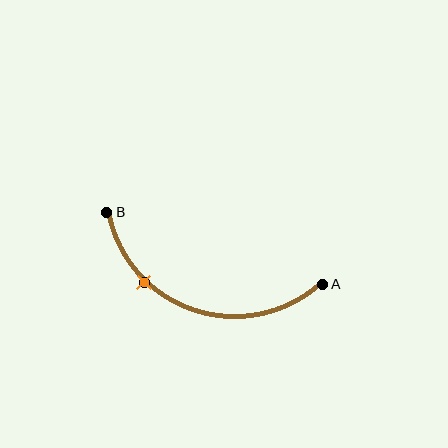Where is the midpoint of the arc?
The arc midpoint is the point on the curve farthest from the straight line joining A and B. It sits below that line.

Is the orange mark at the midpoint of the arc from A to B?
No. The orange mark lies on the arc but is closer to endpoint B. The arc midpoint would be at the point on the curve equidistant along the arc from both A and B.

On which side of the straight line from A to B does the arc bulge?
The arc bulges below the straight line connecting A and B.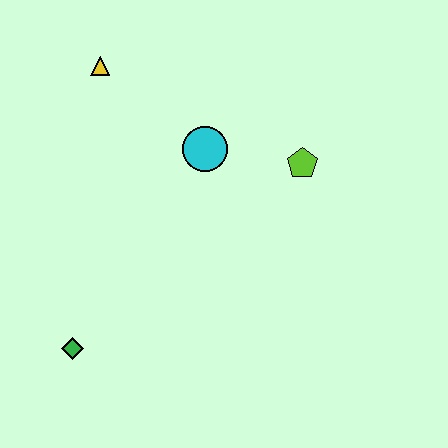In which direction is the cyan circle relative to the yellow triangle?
The cyan circle is to the right of the yellow triangle.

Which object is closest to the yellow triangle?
The cyan circle is closest to the yellow triangle.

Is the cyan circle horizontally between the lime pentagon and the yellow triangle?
Yes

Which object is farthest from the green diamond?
The lime pentagon is farthest from the green diamond.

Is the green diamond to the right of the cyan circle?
No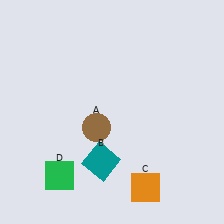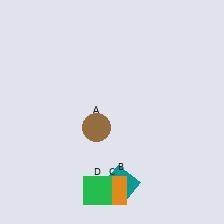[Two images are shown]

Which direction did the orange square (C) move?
The orange square (C) moved left.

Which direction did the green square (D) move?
The green square (D) moved right.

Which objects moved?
The objects that moved are: the teal square (B), the orange square (C), the green square (D).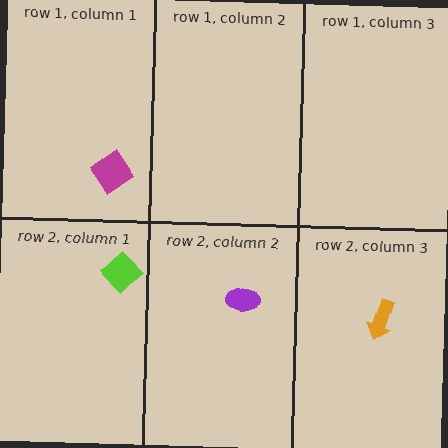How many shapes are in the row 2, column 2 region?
1.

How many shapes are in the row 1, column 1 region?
1.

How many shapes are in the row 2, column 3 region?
1.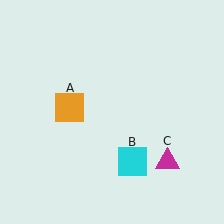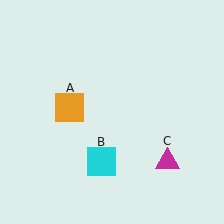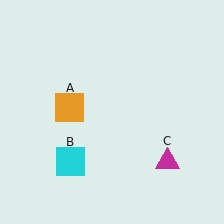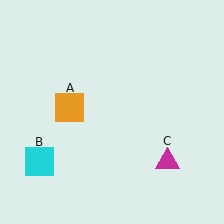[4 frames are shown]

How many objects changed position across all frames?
1 object changed position: cyan square (object B).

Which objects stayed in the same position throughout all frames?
Orange square (object A) and magenta triangle (object C) remained stationary.